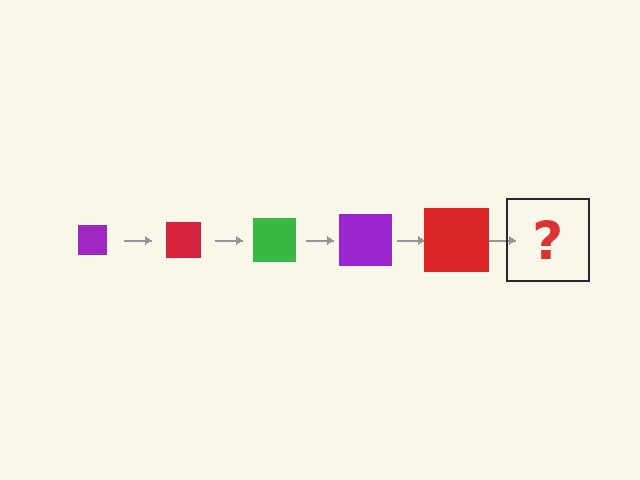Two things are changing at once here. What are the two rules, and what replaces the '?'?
The two rules are that the square grows larger each step and the color cycles through purple, red, and green. The '?' should be a green square, larger than the previous one.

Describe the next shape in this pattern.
It should be a green square, larger than the previous one.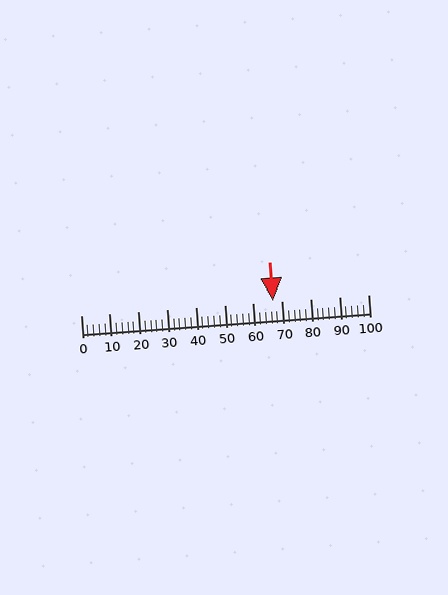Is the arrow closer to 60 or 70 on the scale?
The arrow is closer to 70.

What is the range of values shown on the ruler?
The ruler shows values from 0 to 100.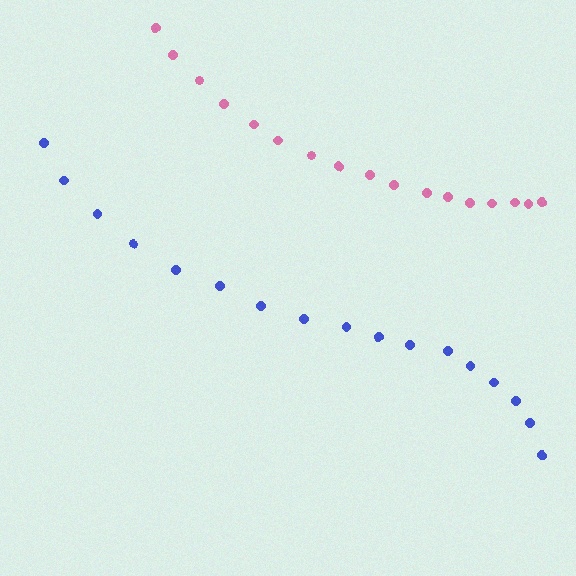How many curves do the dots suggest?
There are 2 distinct paths.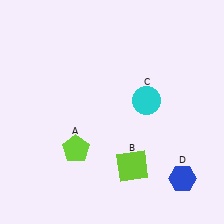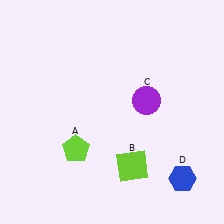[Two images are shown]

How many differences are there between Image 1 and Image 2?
There is 1 difference between the two images.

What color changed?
The circle (C) changed from cyan in Image 1 to purple in Image 2.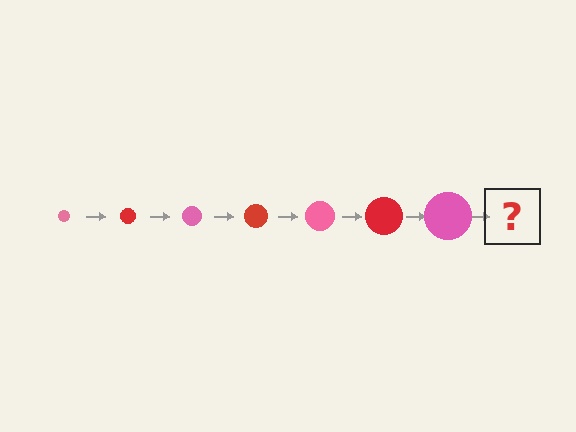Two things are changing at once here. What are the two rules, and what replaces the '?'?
The two rules are that the circle grows larger each step and the color cycles through pink and red. The '?' should be a red circle, larger than the previous one.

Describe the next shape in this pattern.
It should be a red circle, larger than the previous one.